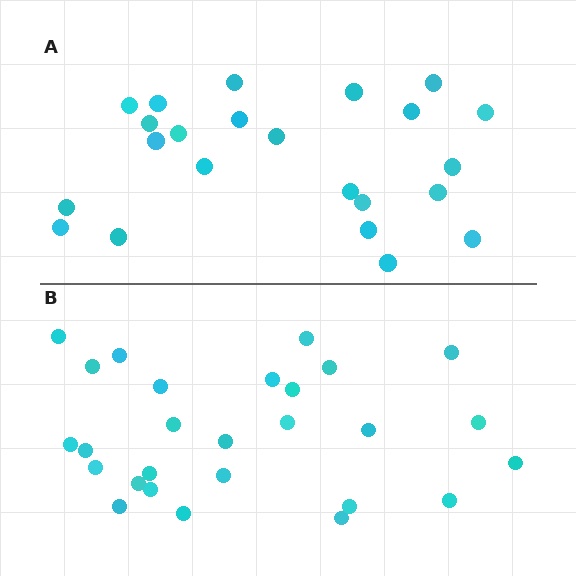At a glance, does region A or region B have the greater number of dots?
Region B (the bottom region) has more dots.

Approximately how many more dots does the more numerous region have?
Region B has about 4 more dots than region A.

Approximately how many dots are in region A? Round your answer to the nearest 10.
About 20 dots. (The exact count is 23, which rounds to 20.)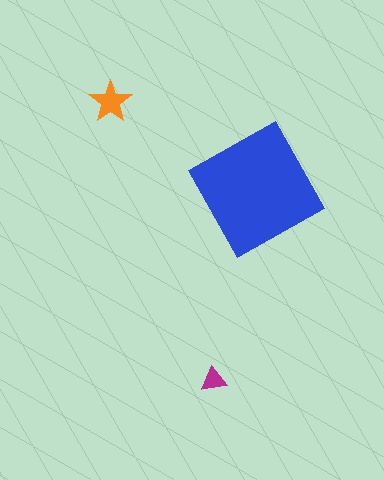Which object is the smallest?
The magenta triangle.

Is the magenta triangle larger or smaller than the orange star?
Smaller.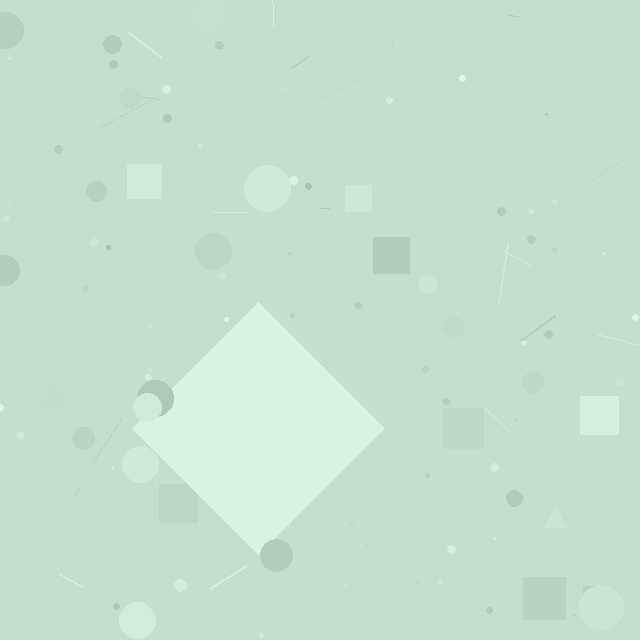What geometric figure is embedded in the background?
A diamond is embedded in the background.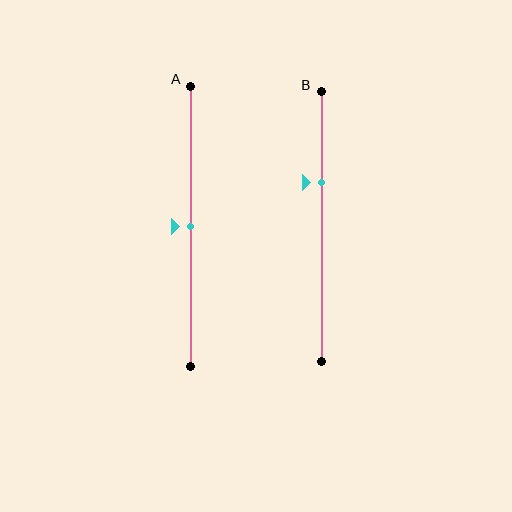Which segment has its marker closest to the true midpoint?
Segment A has its marker closest to the true midpoint.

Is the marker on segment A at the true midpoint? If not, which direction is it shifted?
Yes, the marker on segment A is at the true midpoint.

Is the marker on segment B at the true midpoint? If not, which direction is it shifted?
No, the marker on segment B is shifted upward by about 16% of the segment length.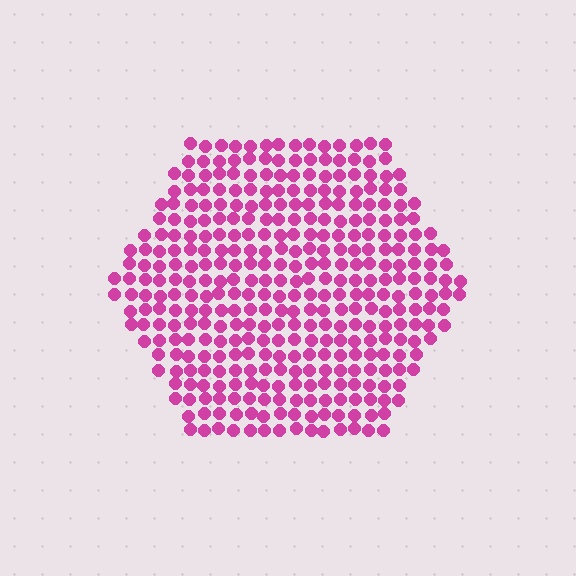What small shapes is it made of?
It is made of small circles.